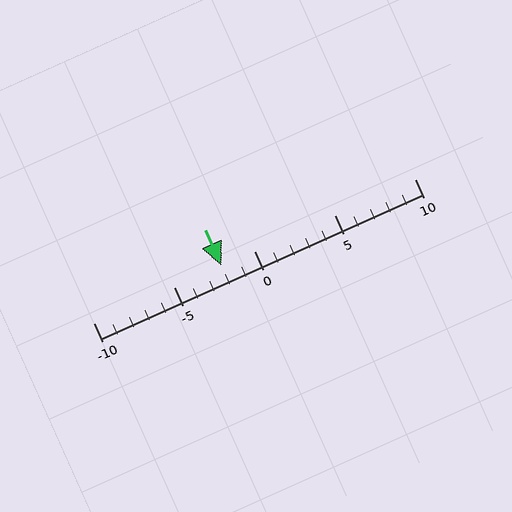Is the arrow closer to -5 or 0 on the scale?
The arrow is closer to 0.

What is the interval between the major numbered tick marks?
The major tick marks are spaced 5 units apart.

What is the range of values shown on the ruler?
The ruler shows values from -10 to 10.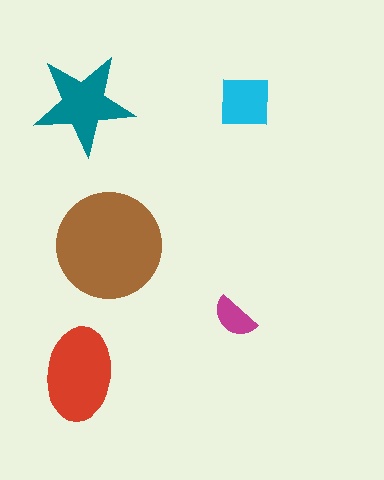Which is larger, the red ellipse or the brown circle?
The brown circle.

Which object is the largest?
The brown circle.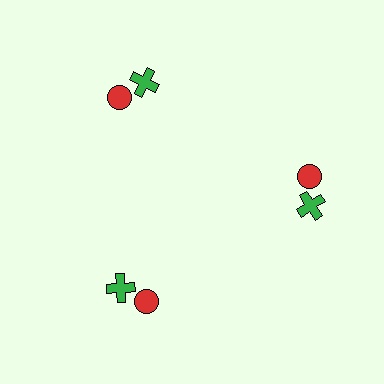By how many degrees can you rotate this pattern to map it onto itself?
The pattern maps onto itself every 120 degrees of rotation.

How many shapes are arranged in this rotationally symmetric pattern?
There are 6 shapes, arranged in 3 groups of 2.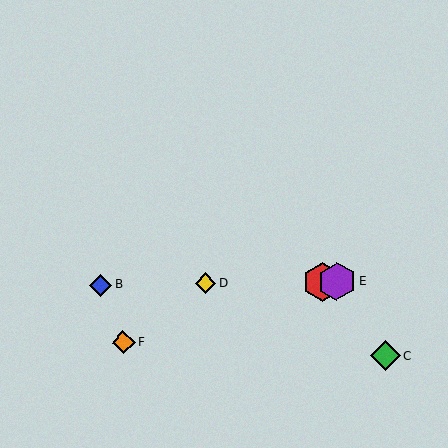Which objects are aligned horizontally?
Objects A, B, D, E are aligned horizontally.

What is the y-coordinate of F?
Object F is at y≈343.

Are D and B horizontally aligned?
Yes, both are at y≈283.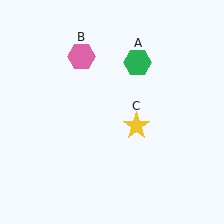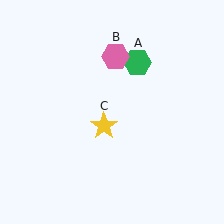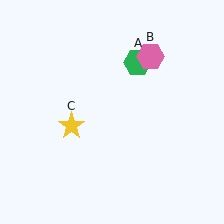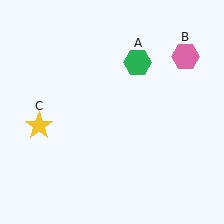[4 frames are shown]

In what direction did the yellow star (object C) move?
The yellow star (object C) moved left.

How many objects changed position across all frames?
2 objects changed position: pink hexagon (object B), yellow star (object C).